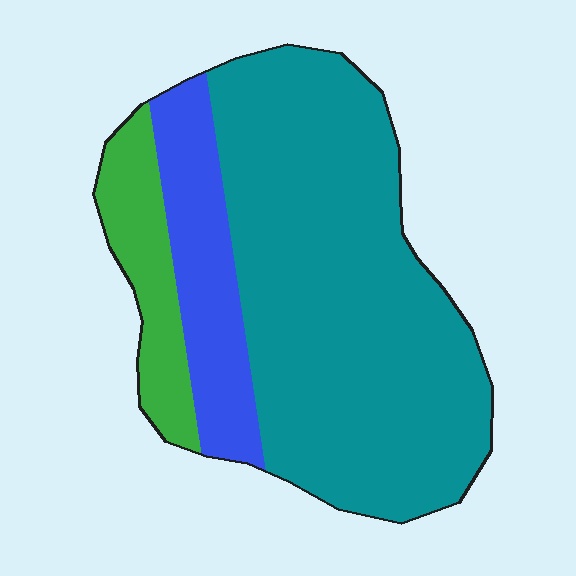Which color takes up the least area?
Green, at roughly 15%.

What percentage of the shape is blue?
Blue covers 18% of the shape.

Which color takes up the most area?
Teal, at roughly 70%.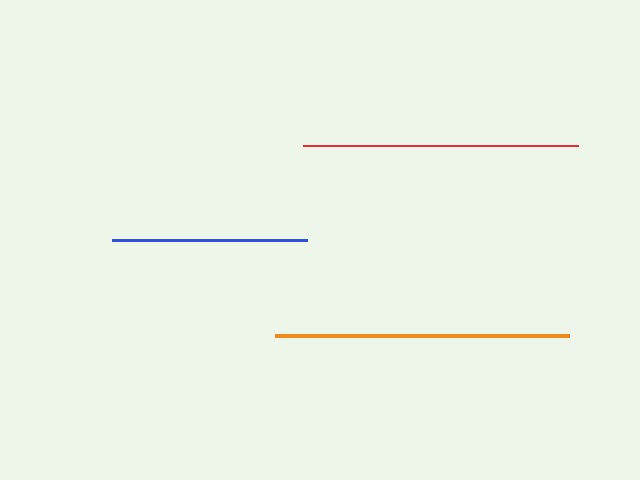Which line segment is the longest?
The orange line is the longest at approximately 294 pixels.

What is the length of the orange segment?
The orange segment is approximately 294 pixels long.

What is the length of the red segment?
The red segment is approximately 275 pixels long.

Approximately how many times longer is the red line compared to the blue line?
The red line is approximately 1.4 times the length of the blue line.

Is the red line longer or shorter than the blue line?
The red line is longer than the blue line.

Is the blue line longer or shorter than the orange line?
The orange line is longer than the blue line.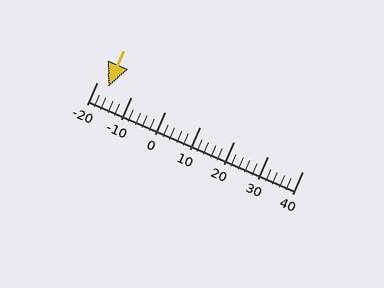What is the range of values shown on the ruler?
The ruler shows values from -20 to 40.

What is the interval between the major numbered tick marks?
The major tick marks are spaced 10 units apart.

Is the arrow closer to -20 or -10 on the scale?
The arrow is closer to -20.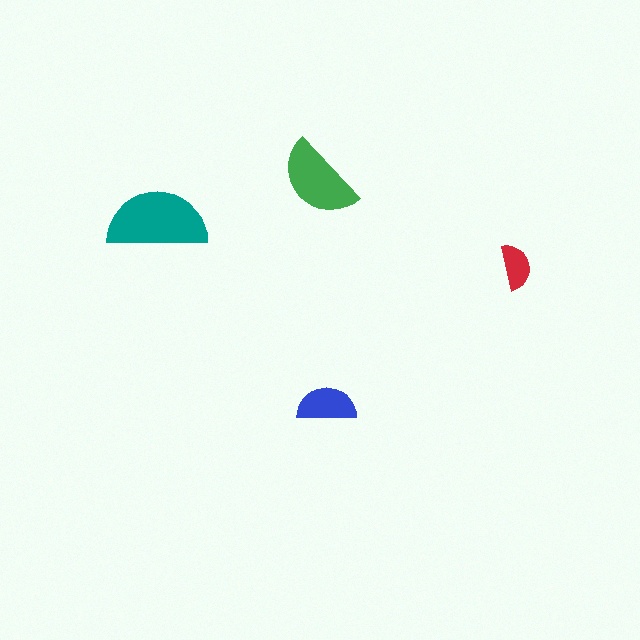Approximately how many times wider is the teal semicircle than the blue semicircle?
About 1.5 times wider.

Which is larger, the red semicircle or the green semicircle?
The green one.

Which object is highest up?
The green semicircle is topmost.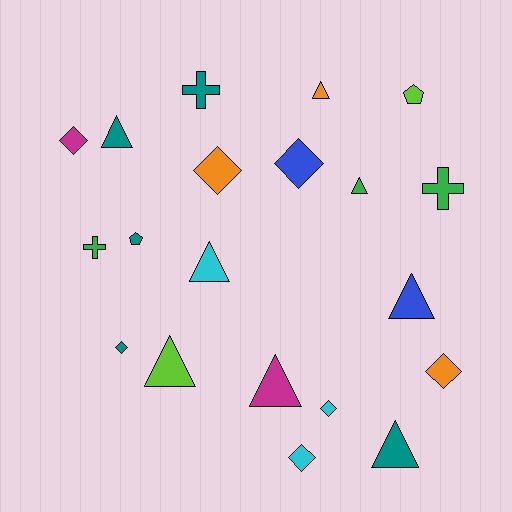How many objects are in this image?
There are 20 objects.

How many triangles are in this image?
There are 8 triangles.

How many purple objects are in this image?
There are no purple objects.